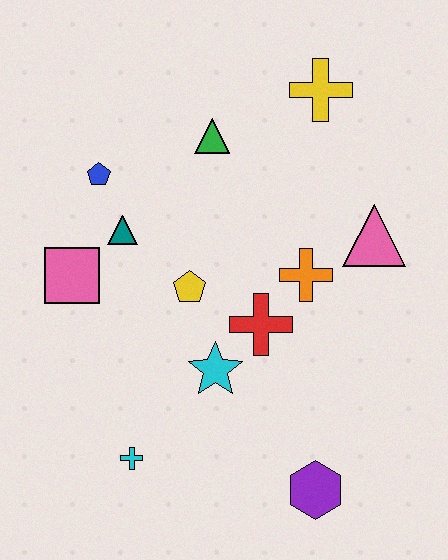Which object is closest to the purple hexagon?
The cyan star is closest to the purple hexagon.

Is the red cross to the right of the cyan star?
Yes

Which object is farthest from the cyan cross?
The yellow cross is farthest from the cyan cross.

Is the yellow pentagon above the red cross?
Yes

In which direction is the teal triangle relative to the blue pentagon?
The teal triangle is below the blue pentagon.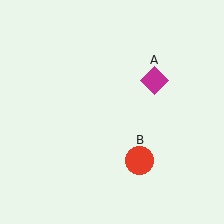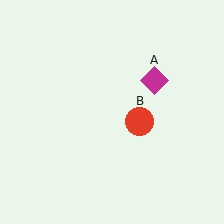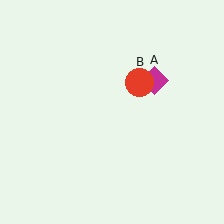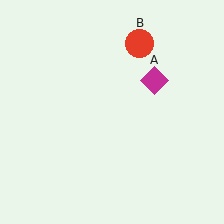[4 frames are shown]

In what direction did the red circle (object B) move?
The red circle (object B) moved up.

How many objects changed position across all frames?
1 object changed position: red circle (object B).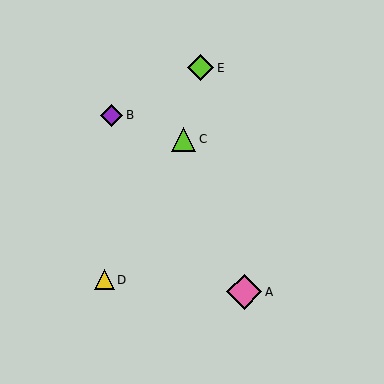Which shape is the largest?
The pink diamond (labeled A) is the largest.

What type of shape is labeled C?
Shape C is a lime triangle.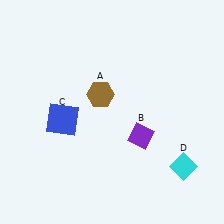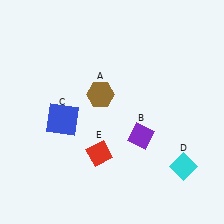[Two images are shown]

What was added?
A red diamond (E) was added in Image 2.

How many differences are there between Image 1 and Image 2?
There is 1 difference between the two images.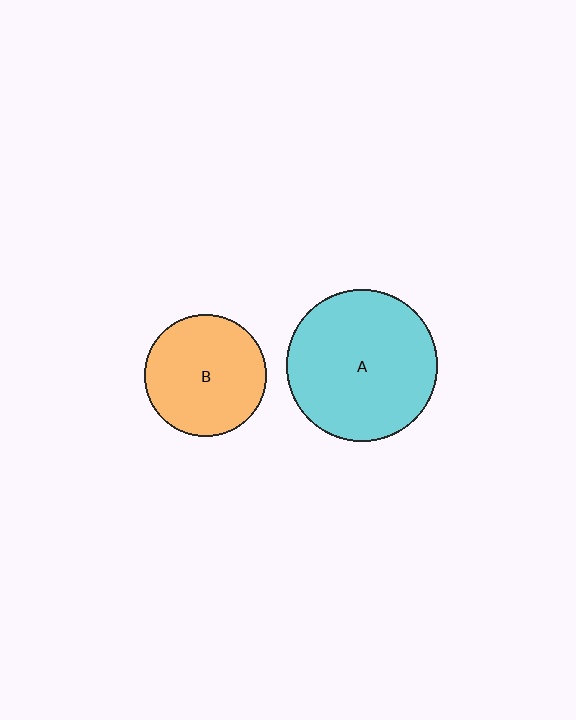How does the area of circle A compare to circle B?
Approximately 1.5 times.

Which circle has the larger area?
Circle A (cyan).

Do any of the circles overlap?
No, none of the circles overlap.